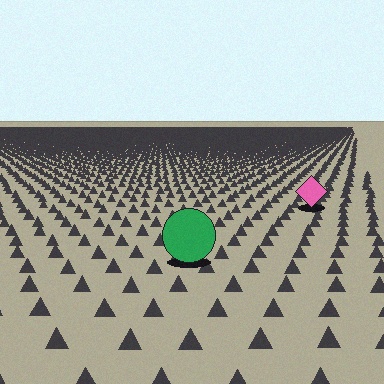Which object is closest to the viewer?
The green circle is closest. The texture marks near it are larger and more spread out.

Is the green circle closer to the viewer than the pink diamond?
Yes. The green circle is closer — you can tell from the texture gradient: the ground texture is coarser near it.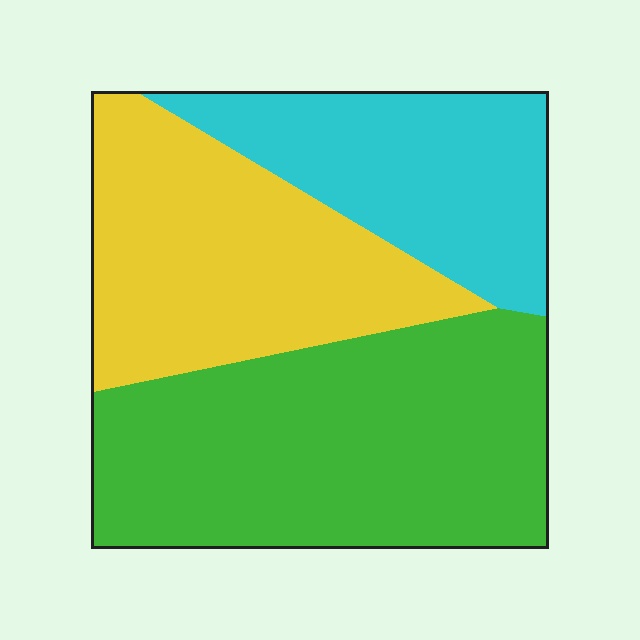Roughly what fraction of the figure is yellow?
Yellow takes up between a sixth and a third of the figure.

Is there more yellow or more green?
Green.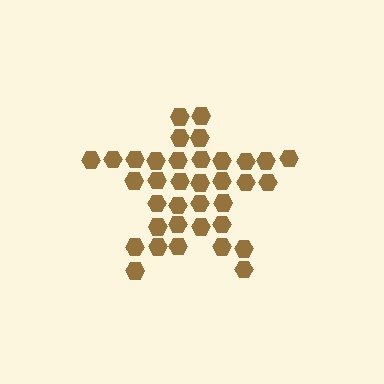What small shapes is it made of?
It is made of small hexagons.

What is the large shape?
The large shape is a star.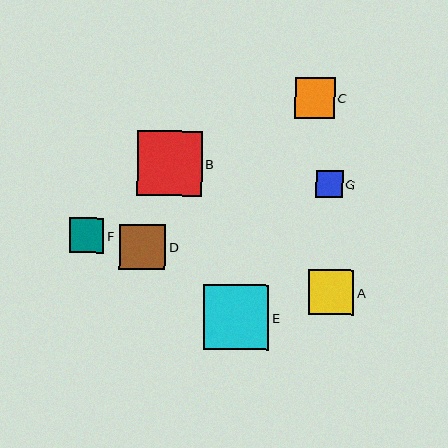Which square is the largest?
Square E is the largest with a size of approximately 65 pixels.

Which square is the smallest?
Square G is the smallest with a size of approximately 27 pixels.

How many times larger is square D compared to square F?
Square D is approximately 1.3 times the size of square F.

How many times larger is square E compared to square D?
Square E is approximately 1.4 times the size of square D.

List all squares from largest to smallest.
From largest to smallest: E, B, D, A, C, F, G.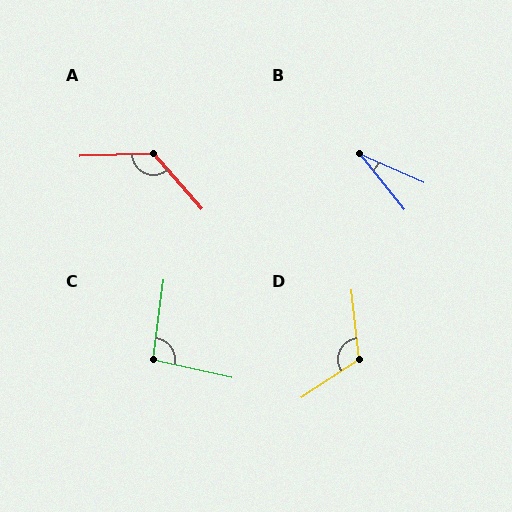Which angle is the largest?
A, at approximately 129 degrees.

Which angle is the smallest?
B, at approximately 27 degrees.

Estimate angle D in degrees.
Approximately 117 degrees.